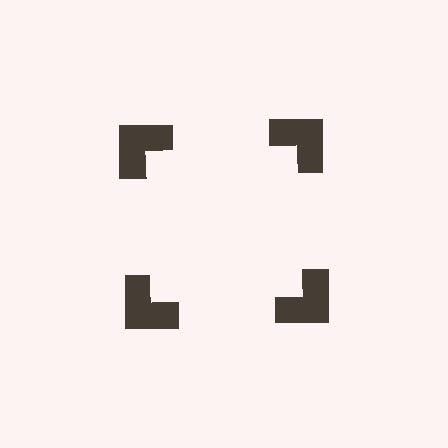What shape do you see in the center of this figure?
An illusory square — its edges are inferred from the aligned wedge cuts in the notched squares, not physically drawn.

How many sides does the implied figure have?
4 sides.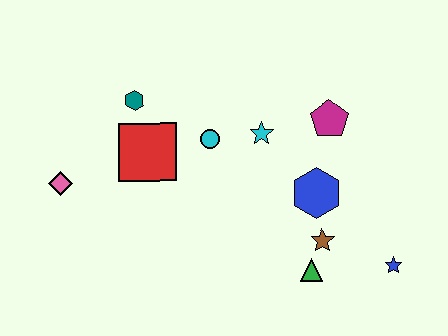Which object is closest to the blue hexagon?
The brown star is closest to the blue hexagon.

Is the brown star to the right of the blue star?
No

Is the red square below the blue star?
No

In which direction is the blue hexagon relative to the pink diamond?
The blue hexagon is to the right of the pink diamond.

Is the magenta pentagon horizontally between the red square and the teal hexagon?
No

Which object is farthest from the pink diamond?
The blue star is farthest from the pink diamond.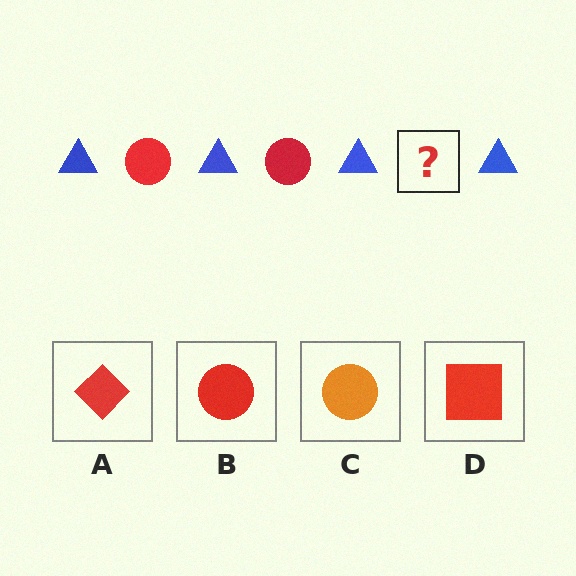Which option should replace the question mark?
Option B.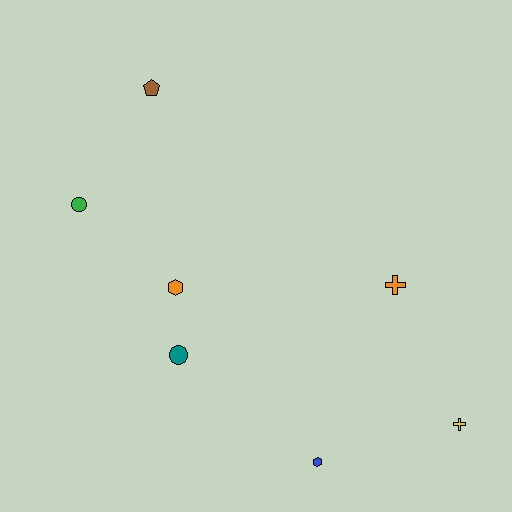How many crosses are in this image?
There are 2 crosses.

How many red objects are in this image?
There are no red objects.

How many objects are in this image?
There are 7 objects.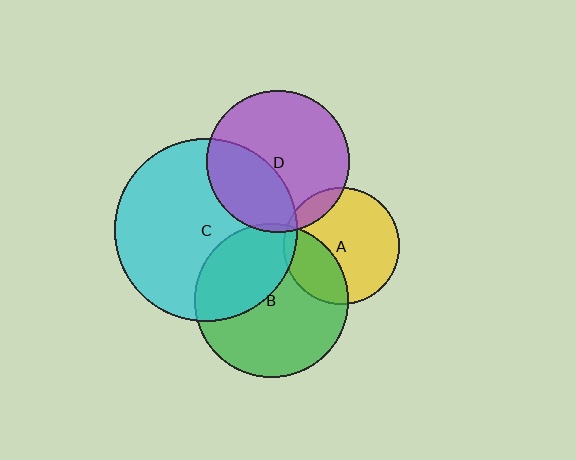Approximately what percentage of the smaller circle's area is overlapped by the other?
Approximately 40%.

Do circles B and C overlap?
Yes.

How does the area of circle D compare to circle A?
Approximately 1.5 times.